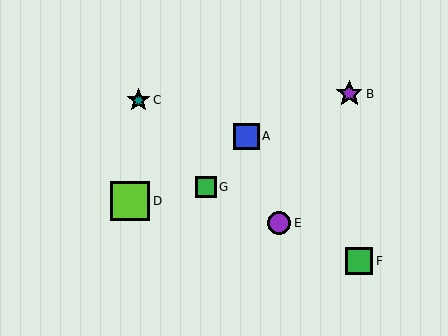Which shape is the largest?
The lime square (labeled D) is the largest.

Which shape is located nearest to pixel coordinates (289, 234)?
The purple circle (labeled E) at (279, 223) is nearest to that location.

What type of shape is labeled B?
Shape B is a purple star.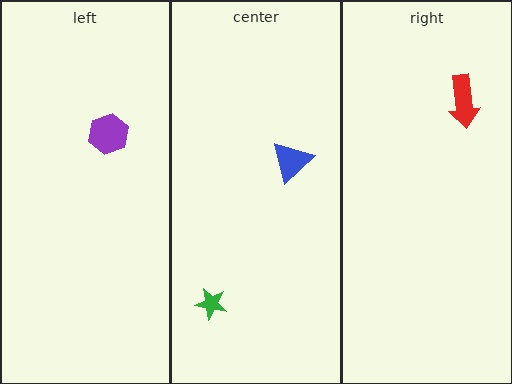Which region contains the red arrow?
The right region.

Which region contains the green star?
The center region.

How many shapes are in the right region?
1.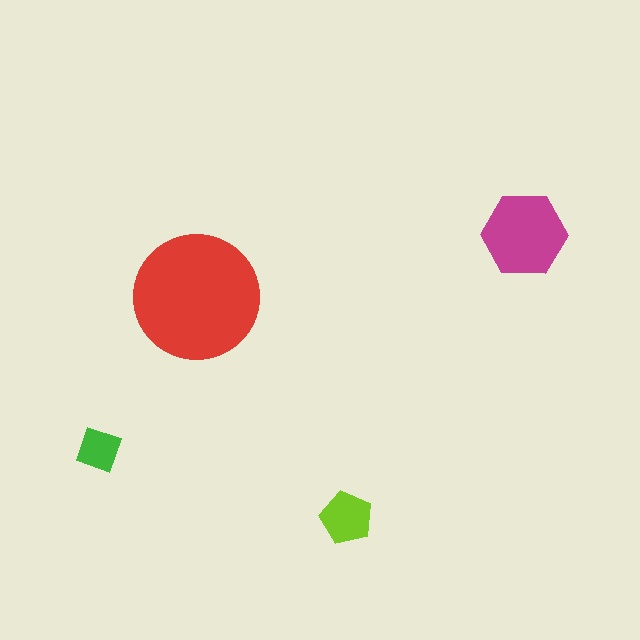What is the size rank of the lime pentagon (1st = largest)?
3rd.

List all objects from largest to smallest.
The red circle, the magenta hexagon, the lime pentagon, the green diamond.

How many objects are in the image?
There are 4 objects in the image.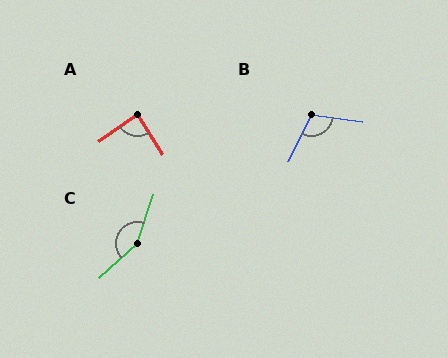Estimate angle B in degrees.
Approximately 108 degrees.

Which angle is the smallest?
A, at approximately 87 degrees.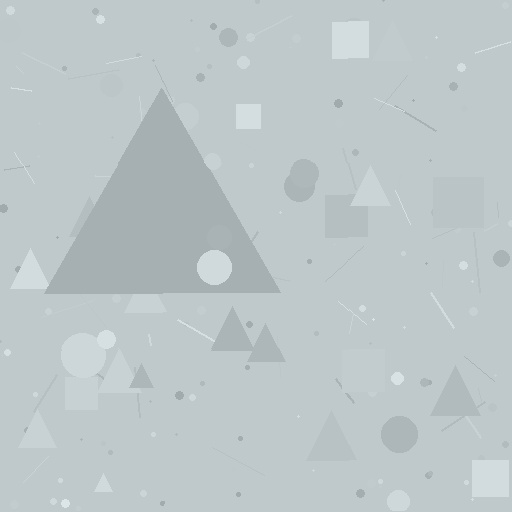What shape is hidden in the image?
A triangle is hidden in the image.